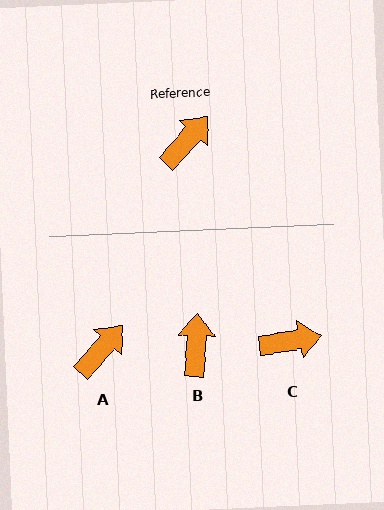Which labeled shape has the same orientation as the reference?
A.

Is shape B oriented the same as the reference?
No, it is off by about 39 degrees.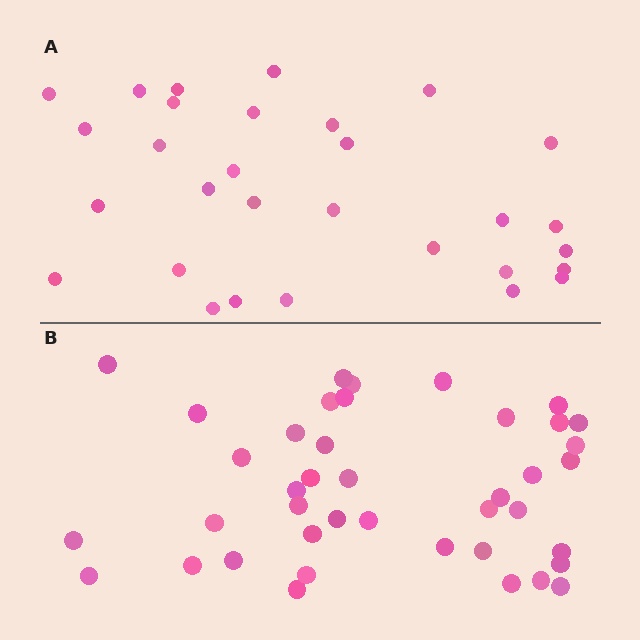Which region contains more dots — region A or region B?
Region B (the bottom region) has more dots.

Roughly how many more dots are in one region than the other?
Region B has roughly 12 or so more dots than region A.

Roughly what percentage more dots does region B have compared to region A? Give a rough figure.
About 35% more.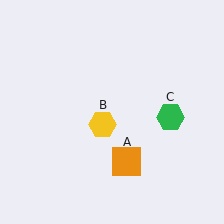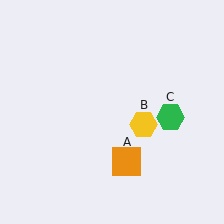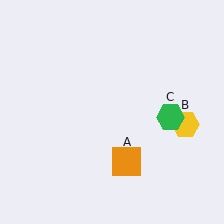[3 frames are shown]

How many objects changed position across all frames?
1 object changed position: yellow hexagon (object B).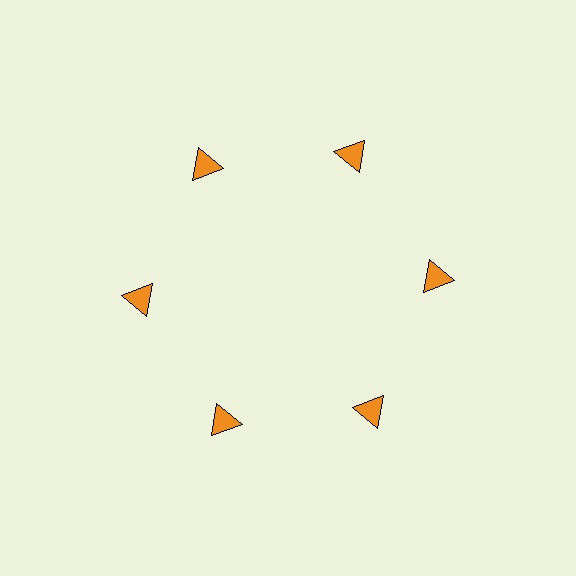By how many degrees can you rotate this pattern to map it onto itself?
The pattern maps onto itself every 60 degrees of rotation.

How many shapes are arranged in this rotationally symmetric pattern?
There are 6 shapes, arranged in 6 groups of 1.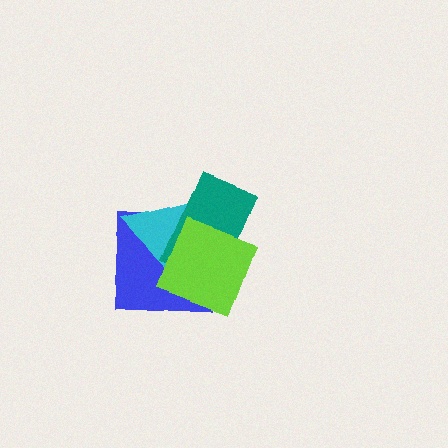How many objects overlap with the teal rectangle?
3 objects overlap with the teal rectangle.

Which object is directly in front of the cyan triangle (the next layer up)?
The teal rectangle is directly in front of the cyan triangle.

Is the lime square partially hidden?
No, no other shape covers it.